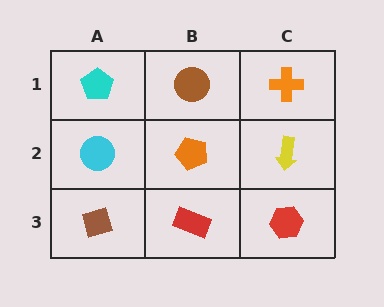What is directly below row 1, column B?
An orange pentagon.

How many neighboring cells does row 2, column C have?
3.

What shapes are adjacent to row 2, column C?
An orange cross (row 1, column C), a red hexagon (row 3, column C), an orange pentagon (row 2, column B).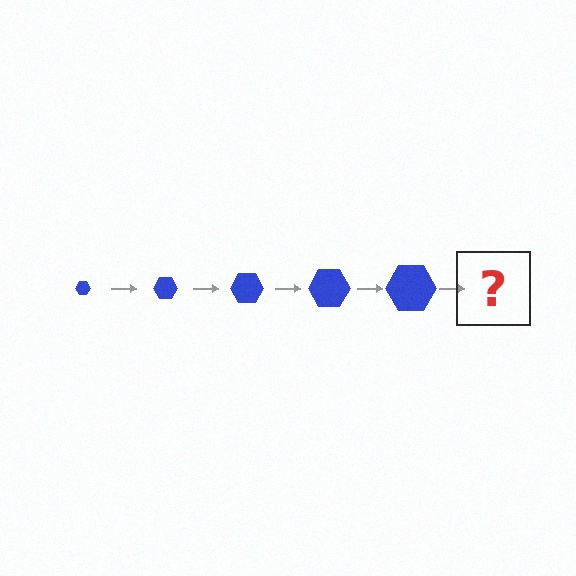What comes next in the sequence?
The next element should be a blue hexagon, larger than the previous one.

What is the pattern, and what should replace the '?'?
The pattern is that the hexagon gets progressively larger each step. The '?' should be a blue hexagon, larger than the previous one.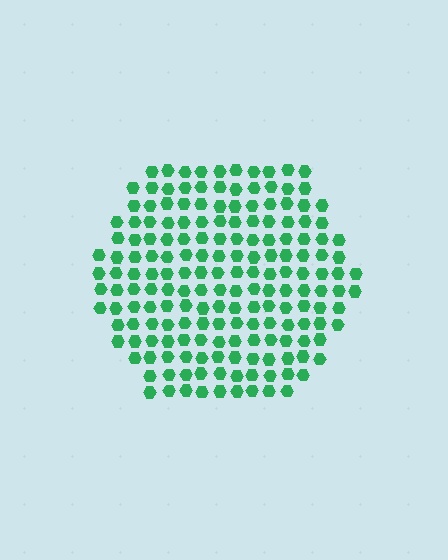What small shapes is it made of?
It is made of small hexagons.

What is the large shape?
The large shape is a hexagon.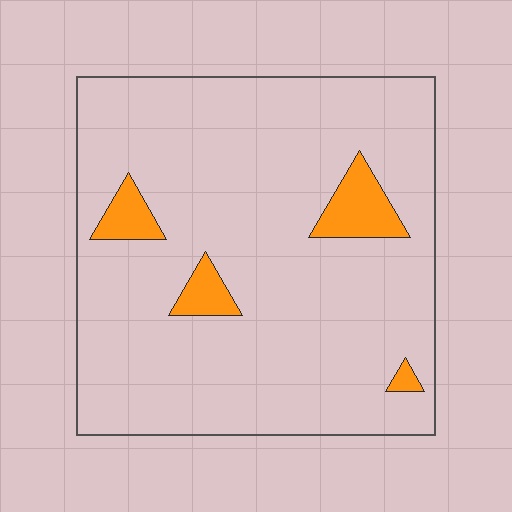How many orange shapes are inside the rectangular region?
4.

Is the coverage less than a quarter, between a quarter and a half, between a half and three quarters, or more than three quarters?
Less than a quarter.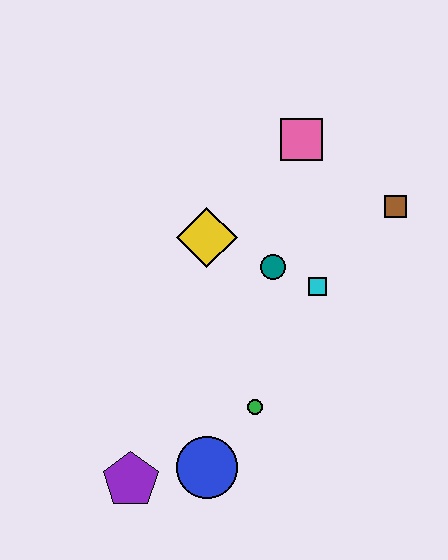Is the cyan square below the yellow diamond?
Yes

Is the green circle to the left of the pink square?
Yes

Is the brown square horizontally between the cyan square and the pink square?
No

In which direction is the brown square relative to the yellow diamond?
The brown square is to the right of the yellow diamond.